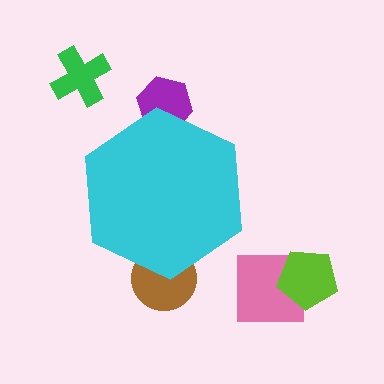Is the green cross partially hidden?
No, the green cross is fully visible.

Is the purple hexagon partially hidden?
Yes, the purple hexagon is partially hidden behind the cyan hexagon.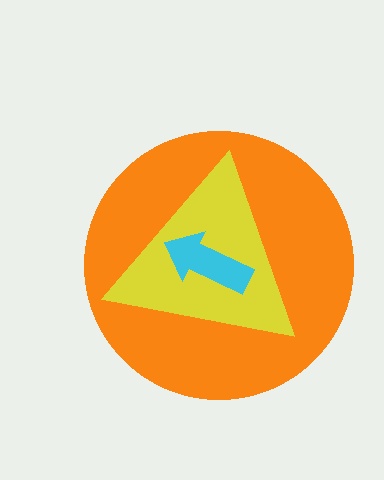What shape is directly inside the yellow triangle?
The cyan arrow.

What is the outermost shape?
The orange circle.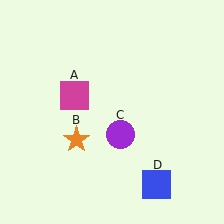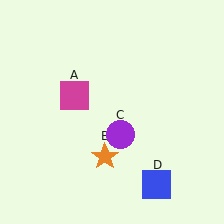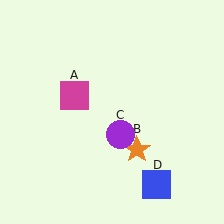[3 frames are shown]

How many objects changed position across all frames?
1 object changed position: orange star (object B).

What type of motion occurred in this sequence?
The orange star (object B) rotated counterclockwise around the center of the scene.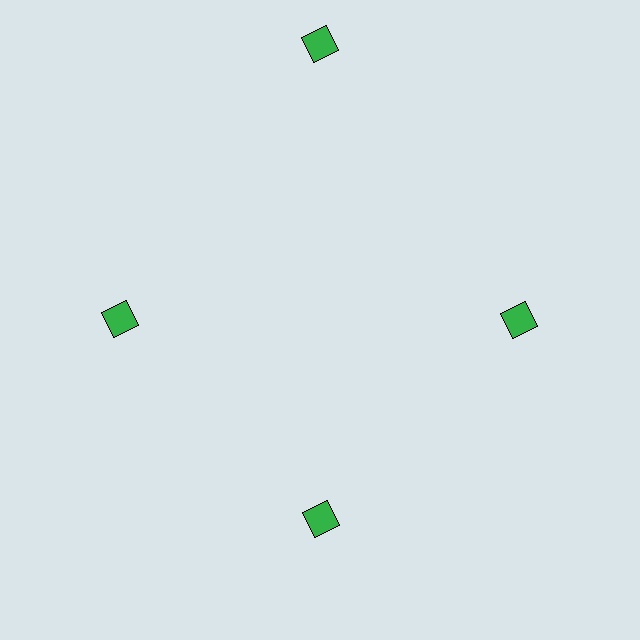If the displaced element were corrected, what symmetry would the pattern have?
It would have 4-fold rotational symmetry — the pattern would map onto itself every 90 degrees.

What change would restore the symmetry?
The symmetry would be restored by moving it inward, back onto the ring so that all 4 squares sit at equal angles and equal distance from the center.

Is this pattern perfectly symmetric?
No. The 4 green squares are arranged in a ring, but one element near the 12 o'clock position is pushed outward from the center, breaking the 4-fold rotational symmetry.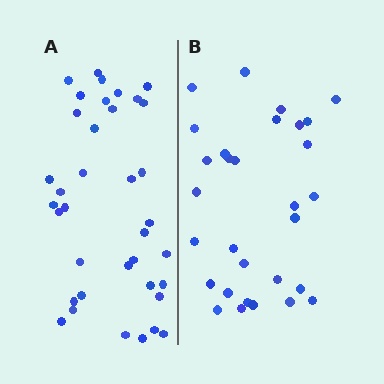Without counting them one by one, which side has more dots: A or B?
Region A (the left region) has more dots.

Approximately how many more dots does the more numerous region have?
Region A has roughly 8 or so more dots than region B.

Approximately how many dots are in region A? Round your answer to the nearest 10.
About 40 dots. (The exact count is 37, which rounds to 40.)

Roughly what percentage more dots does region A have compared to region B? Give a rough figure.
About 25% more.